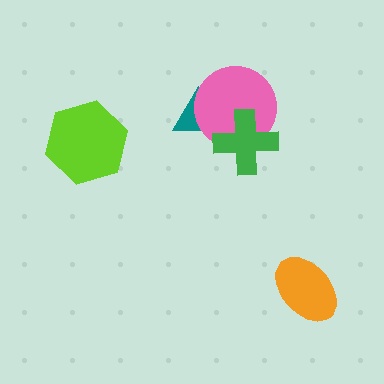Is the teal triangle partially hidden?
Yes, it is partially covered by another shape.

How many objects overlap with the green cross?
2 objects overlap with the green cross.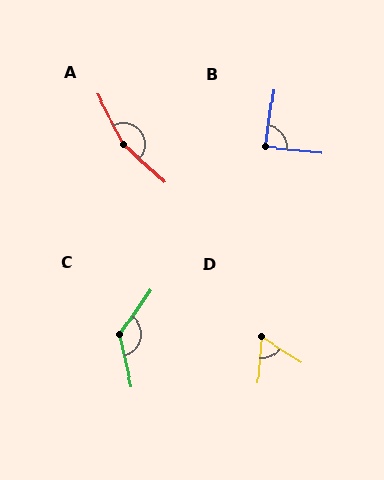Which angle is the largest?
A, at approximately 159 degrees.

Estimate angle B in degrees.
Approximately 88 degrees.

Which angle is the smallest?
D, at approximately 62 degrees.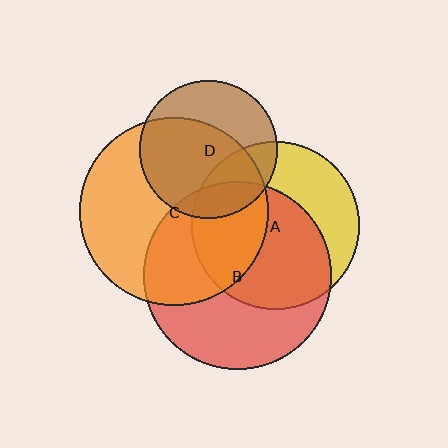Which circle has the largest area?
Circle C (orange).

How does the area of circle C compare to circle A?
Approximately 1.3 times.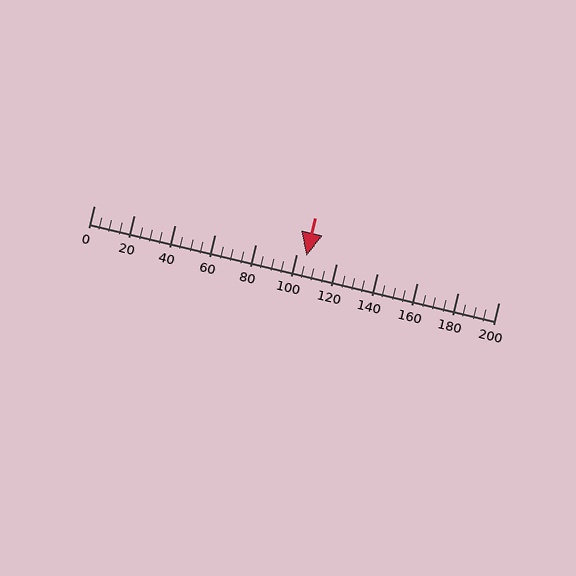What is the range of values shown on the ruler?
The ruler shows values from 0 to 200.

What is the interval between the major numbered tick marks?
The major tick marks are spaced 20 units apart.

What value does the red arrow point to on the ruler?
The red arrow points to approximately 105.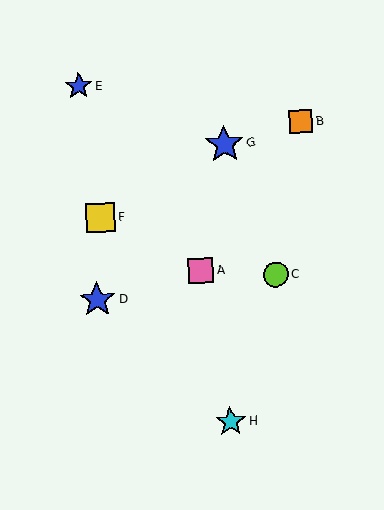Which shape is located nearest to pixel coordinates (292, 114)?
The orange square (labeled B) at (301, 121) is nearest to that location.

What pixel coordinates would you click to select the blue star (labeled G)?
Click at (224, 144) to select the blue star G.